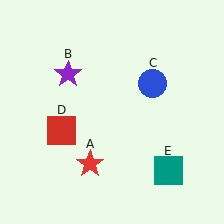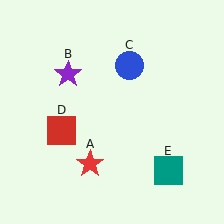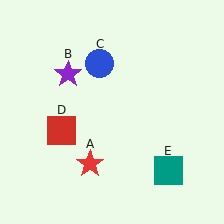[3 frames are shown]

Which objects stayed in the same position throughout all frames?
Red star (object A) and purple star (object B) and red square (object D) and teal square (object E) remained stationary.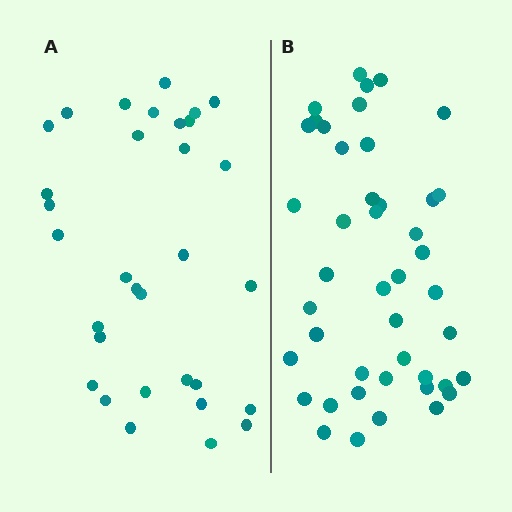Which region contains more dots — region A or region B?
Region B (the right region) has more dots.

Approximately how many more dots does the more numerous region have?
Region B has roughly 12 or so more dots than region A.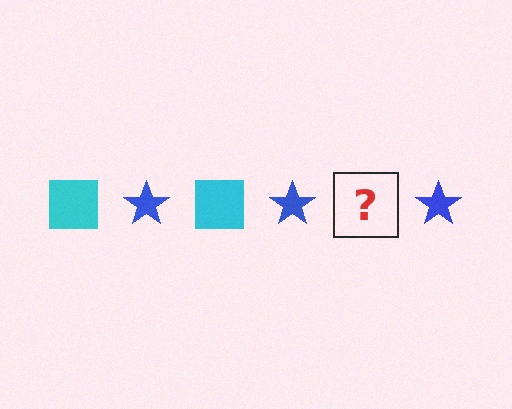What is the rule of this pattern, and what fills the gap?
The rule is that the pattern alternates between cyan square and blue star. The gap should be filled with a cyan square.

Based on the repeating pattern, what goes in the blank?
The blank should be a cyan square.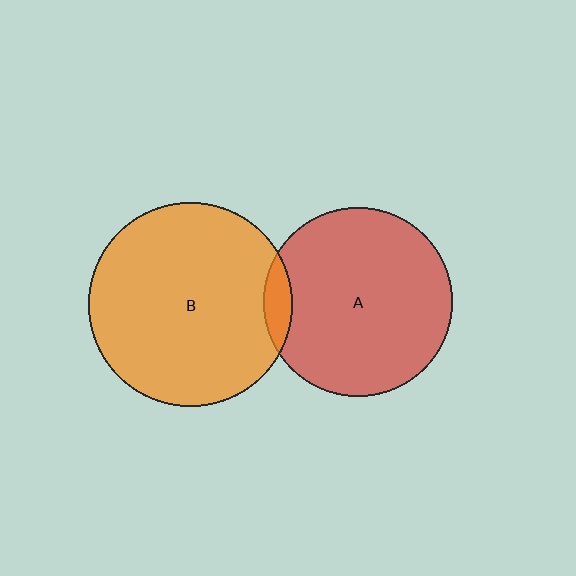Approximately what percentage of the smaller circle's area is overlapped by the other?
Approximately 5%.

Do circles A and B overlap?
Yes.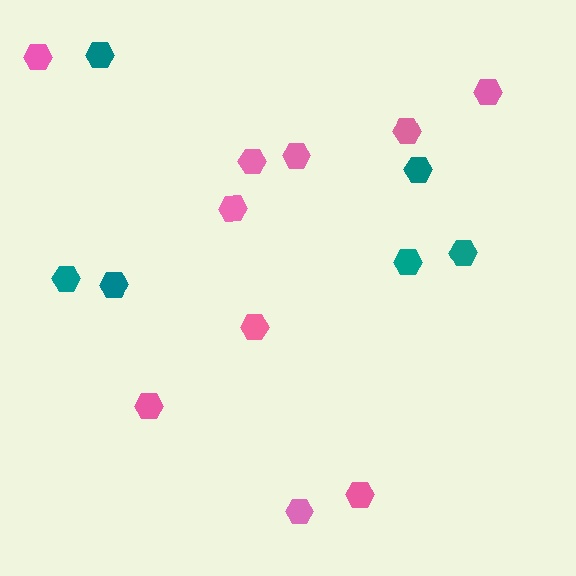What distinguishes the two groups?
There are 2 groups: one group of pink hexagons (10) and one group of teal hexagons (6).